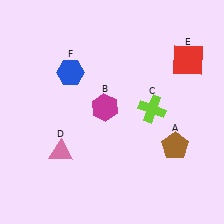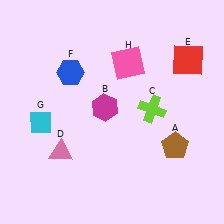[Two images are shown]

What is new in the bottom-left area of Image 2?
A cyan diamond (G) was added in the bottom-left area of Image 2.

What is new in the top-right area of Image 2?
A pink square (H) was added in the top-right area of Image 2.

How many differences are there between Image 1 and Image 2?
There are 2 differences between the two images.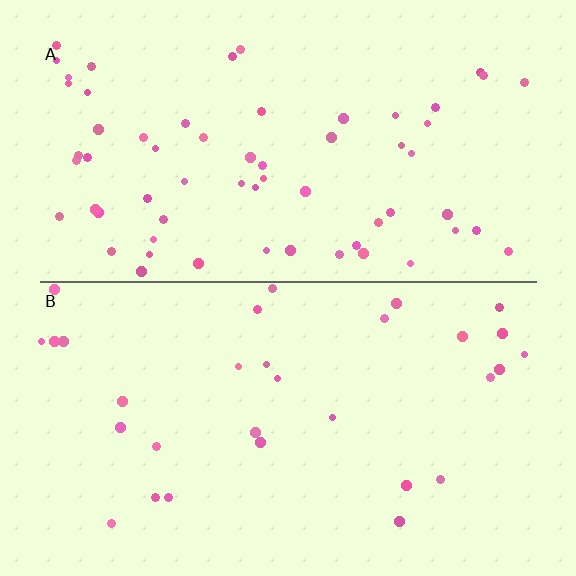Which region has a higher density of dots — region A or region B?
A (the top).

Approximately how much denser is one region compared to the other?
Approximately 2.0× — region A over region B.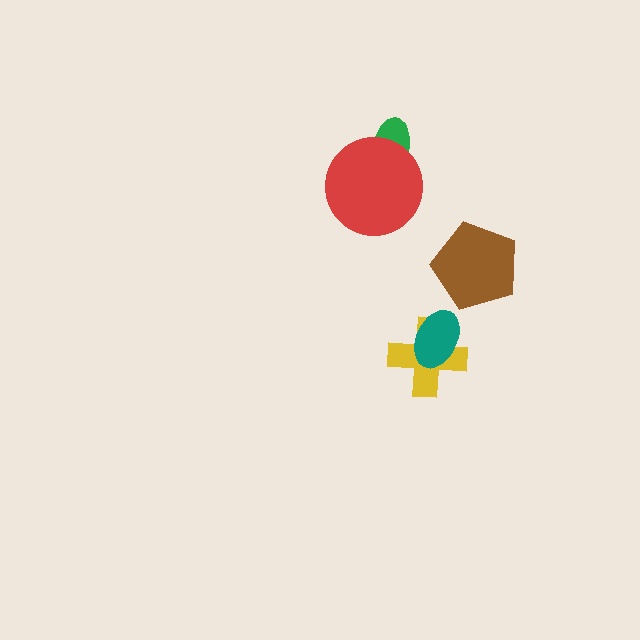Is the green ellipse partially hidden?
Yes, it is partially covered by another shape.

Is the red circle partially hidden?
No, no other shape covers it.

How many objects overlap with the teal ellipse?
1 object overlaps with the teal ellipse.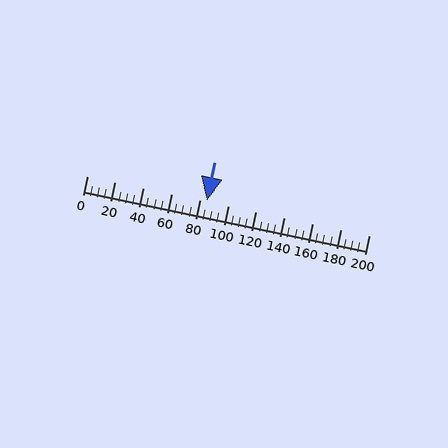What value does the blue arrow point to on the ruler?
The blue arrow points to approximately 85.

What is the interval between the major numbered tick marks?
The major tick marks are spaced 20 units apart.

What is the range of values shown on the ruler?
The ruler shows values from 0 to 200.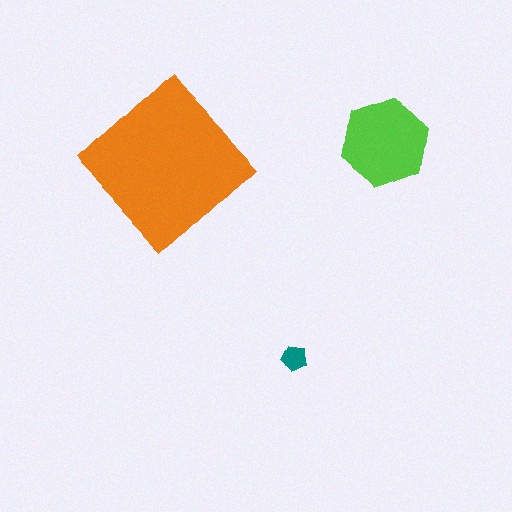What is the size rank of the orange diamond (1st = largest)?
1st.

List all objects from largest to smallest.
The orange diamond, the lime hexagon, the teal pentagon.